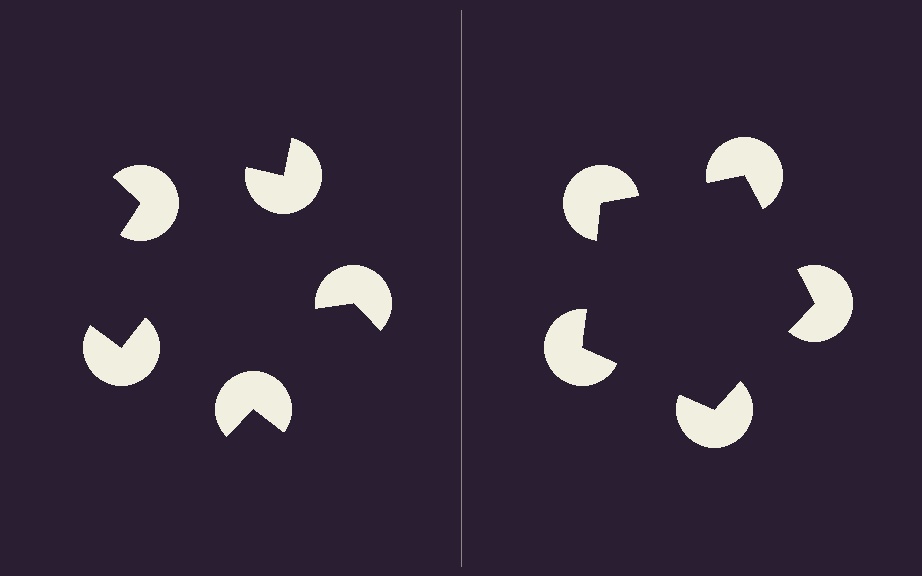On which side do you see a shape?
An illusory pentagon appears on the right side. On the left side the wedge cuts are rotated, so no coherent shape forms.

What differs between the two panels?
The pac-man discs are positioned identically on both sides; only the wedge orientations differ. On the right they align to a pentagon; on the left they are misaligned.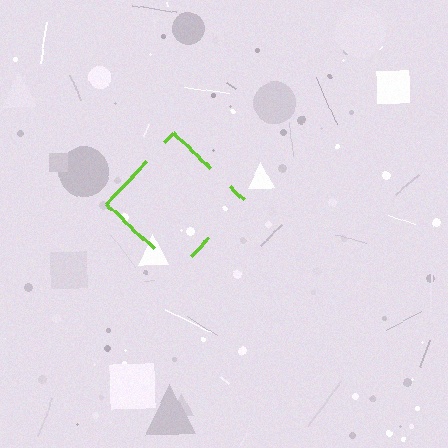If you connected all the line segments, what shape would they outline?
They would outline a diamond.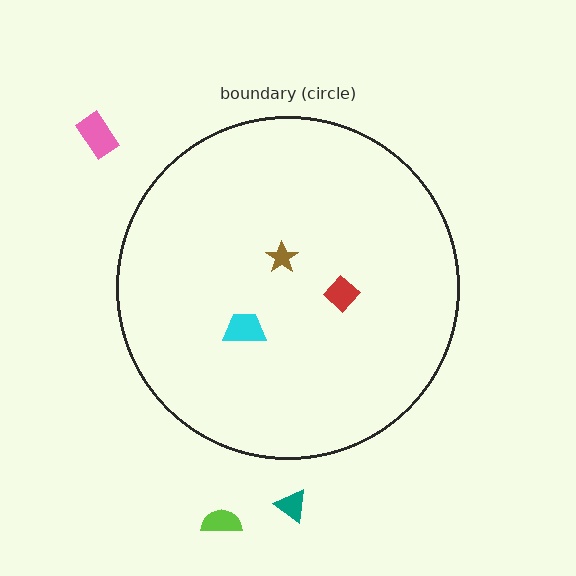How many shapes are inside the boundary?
3 inside, 3 outside.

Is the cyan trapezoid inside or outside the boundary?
Inside.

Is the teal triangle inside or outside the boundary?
Outside.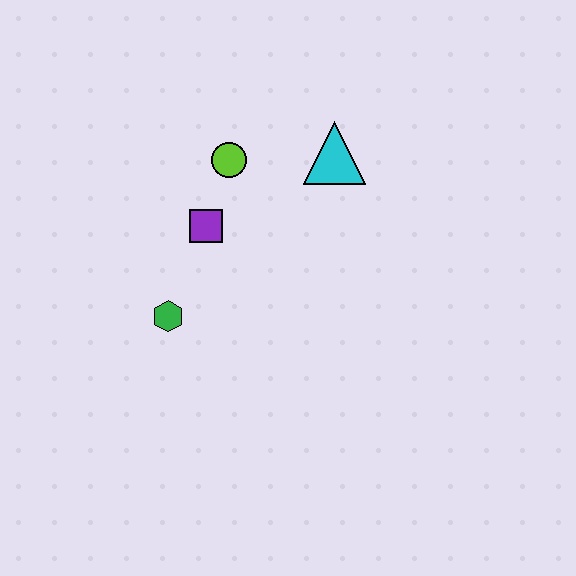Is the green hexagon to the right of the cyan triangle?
No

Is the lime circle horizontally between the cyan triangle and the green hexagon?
Yes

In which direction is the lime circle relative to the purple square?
The lime circle is above the purple square.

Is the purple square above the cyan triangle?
No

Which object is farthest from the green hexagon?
The cyan triangle is farthest from the green hexagon.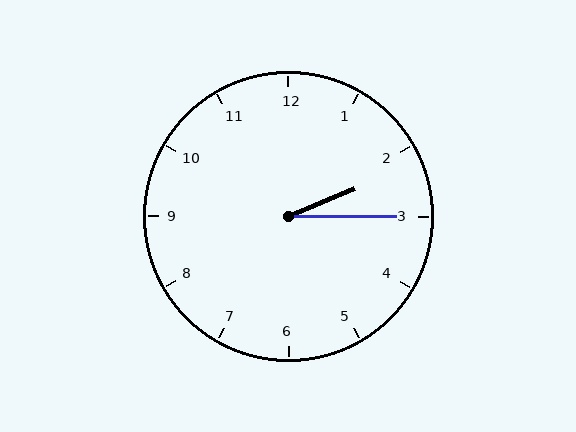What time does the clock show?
2:15.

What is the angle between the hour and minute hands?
Approximately 22 degrees.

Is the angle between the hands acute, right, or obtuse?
It is acute.